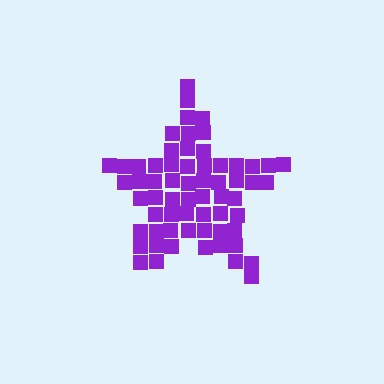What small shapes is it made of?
It is made of small squares.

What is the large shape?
The large shape is a star.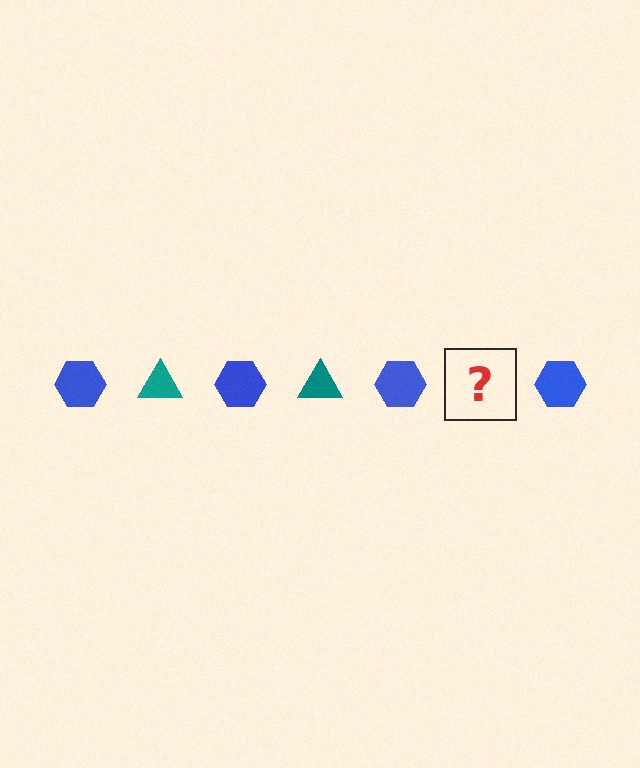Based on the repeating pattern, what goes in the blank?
The blank should be a teal triangle.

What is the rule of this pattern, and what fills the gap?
The rule is that the pattern alternates between blue hexagon and teal triangle. The gap should be filled with a teal triangle.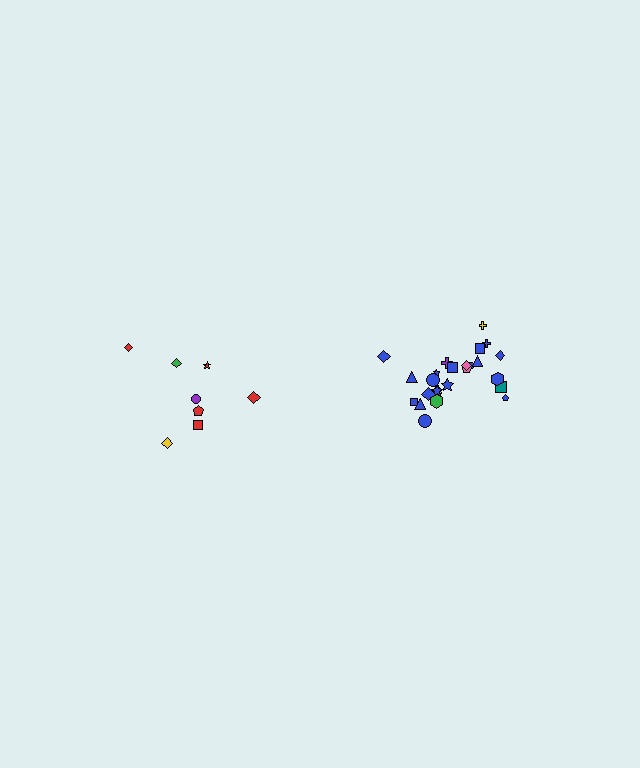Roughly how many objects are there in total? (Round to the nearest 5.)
Roughly 35 objects in total.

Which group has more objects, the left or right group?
The right group.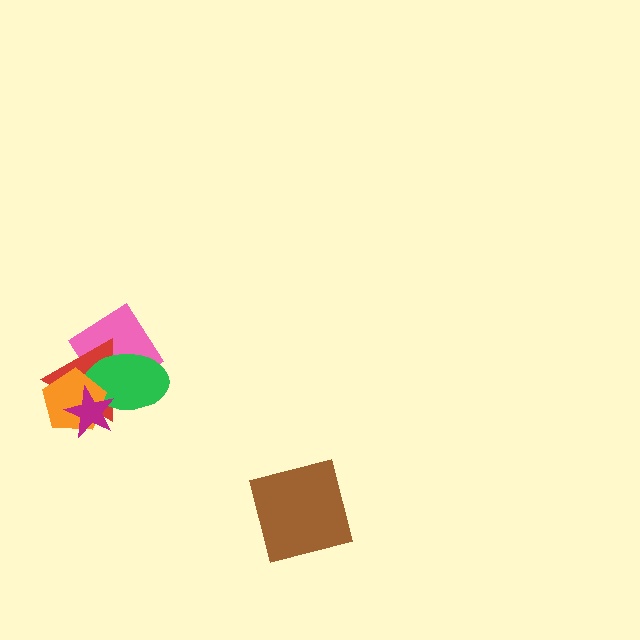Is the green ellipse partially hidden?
Yes, it is partially covered by another shape.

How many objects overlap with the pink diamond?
2 objects overlap with the pink diamond.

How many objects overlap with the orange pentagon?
3 objects overlap with the orange pentagon.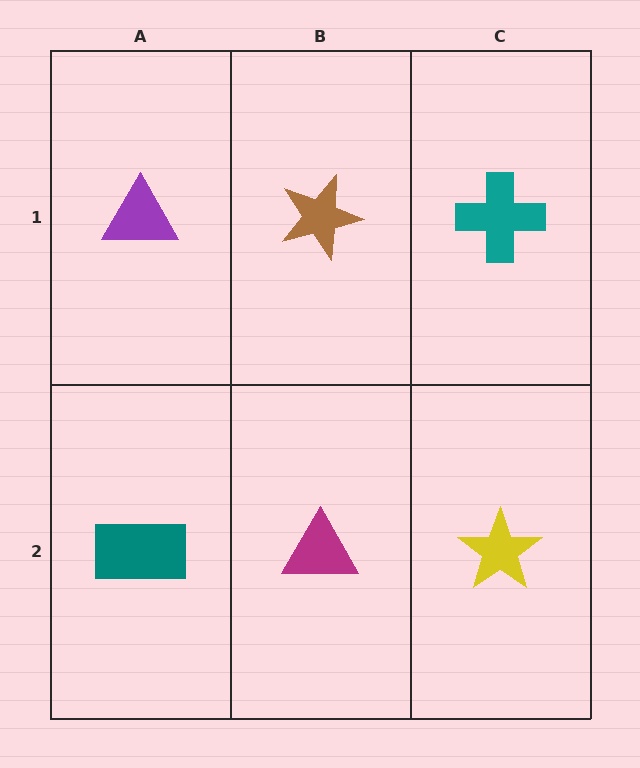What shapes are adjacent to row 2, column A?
A purple triangle (row 1, column A), a magenta triangle (row 2, column B).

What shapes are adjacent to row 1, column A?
A teal rectangle (row 2, column A), a brown star (row 1, column B).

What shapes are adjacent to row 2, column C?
A teal cross (row 1, column C), a magenta triangle (row 2, column B).